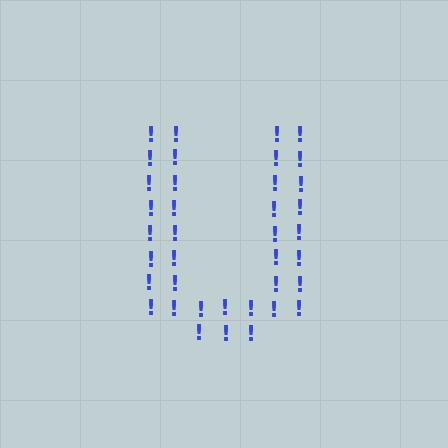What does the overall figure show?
The overall figure shows the letter U.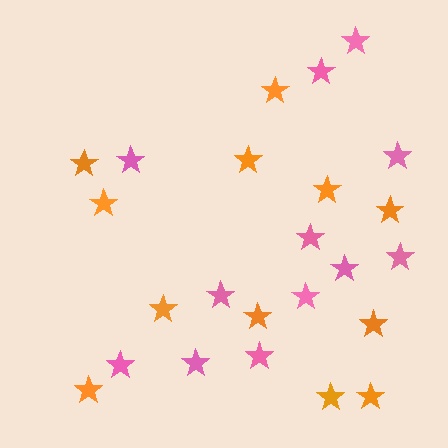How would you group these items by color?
There are 2 groups: one group of pink stars (12) and one group of orange stars (12).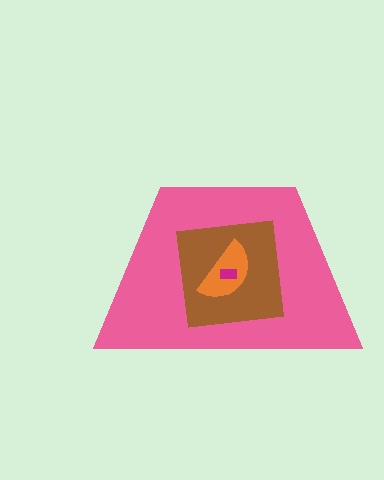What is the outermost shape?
The pink trapezoid.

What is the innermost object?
The magenta rectangle.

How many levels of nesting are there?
4.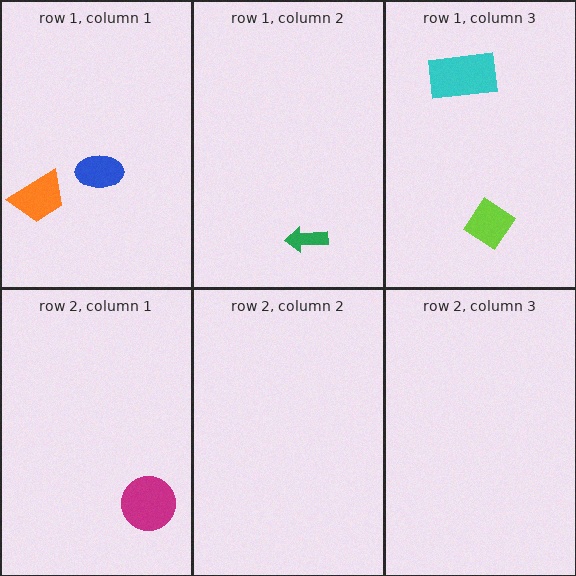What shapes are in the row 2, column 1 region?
The magenta circle.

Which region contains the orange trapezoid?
The row 1, column 1 region.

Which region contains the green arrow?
The row 1, column 2 region.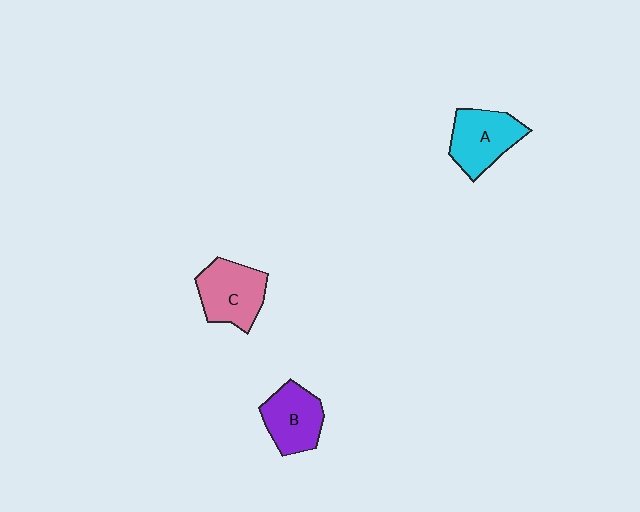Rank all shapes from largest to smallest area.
From largest to smallest: C (pink), A (cyan), B (purple).